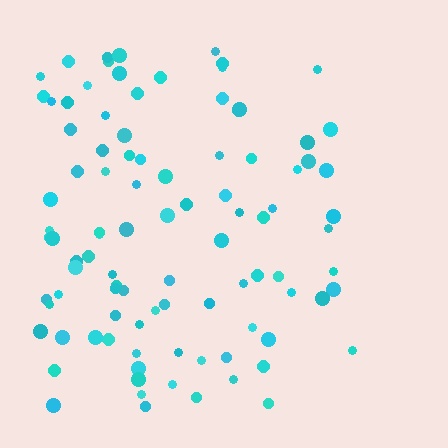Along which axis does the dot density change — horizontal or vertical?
Horizontal.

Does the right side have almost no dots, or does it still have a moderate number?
Still a moderate number, just noticeably fewer than the left.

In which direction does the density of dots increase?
From right to left, with the left side densest.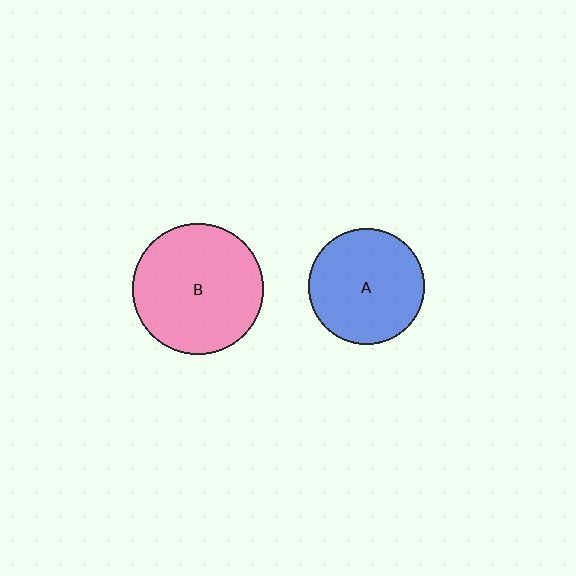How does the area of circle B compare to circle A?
Approximately 1.3 times.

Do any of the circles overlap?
No, none of the circles overlap.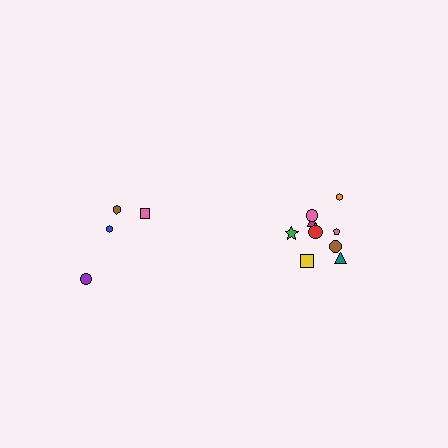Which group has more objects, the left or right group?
The right group.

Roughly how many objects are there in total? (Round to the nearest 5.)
Roughly 15 objects in total.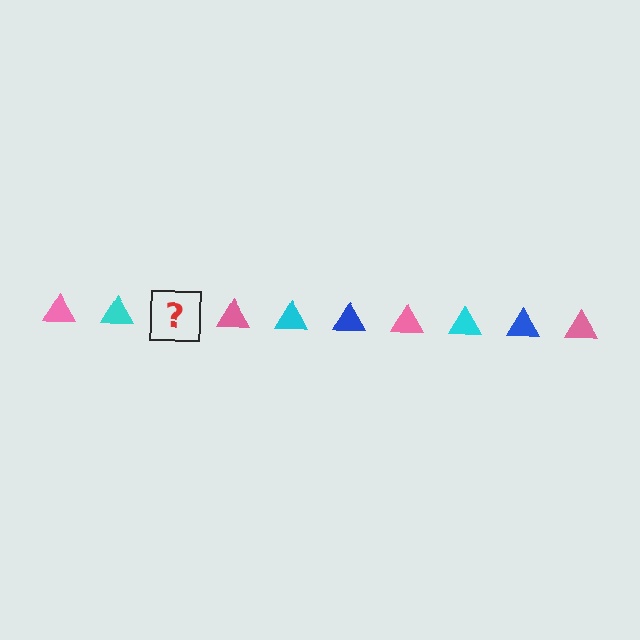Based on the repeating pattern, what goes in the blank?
The blank should be a blue triangle.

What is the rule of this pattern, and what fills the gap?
The rule is that the pattern cycles through pink, cyan, blue triangles. The gap should be filled with a blue triangle.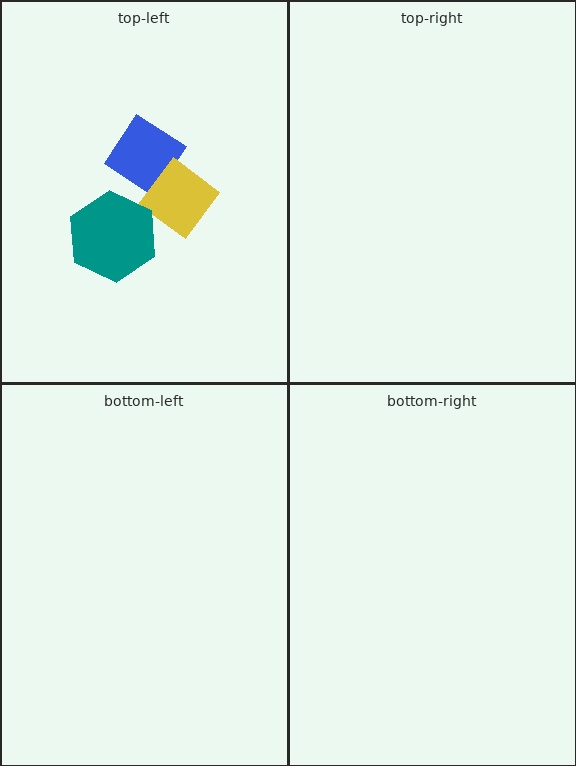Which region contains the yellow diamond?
The top-left region.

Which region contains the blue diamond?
The top-left region.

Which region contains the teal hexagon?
The top-left region.